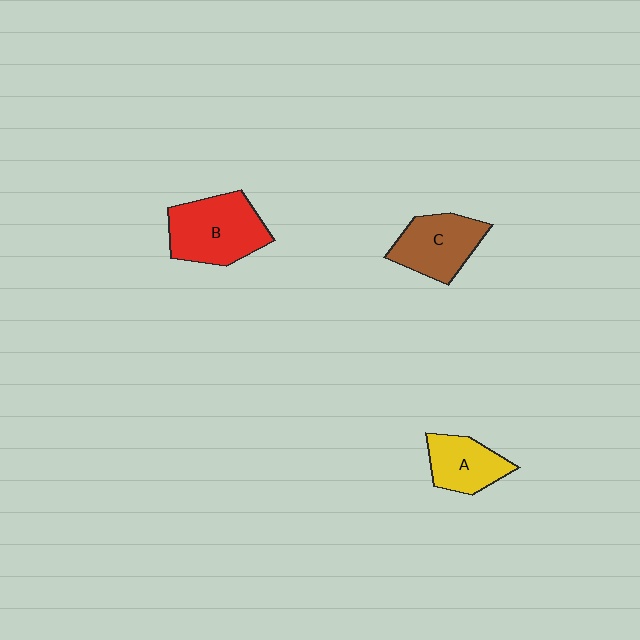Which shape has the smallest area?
Shape A (yellow).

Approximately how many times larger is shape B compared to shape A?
Approximately 1.5 times.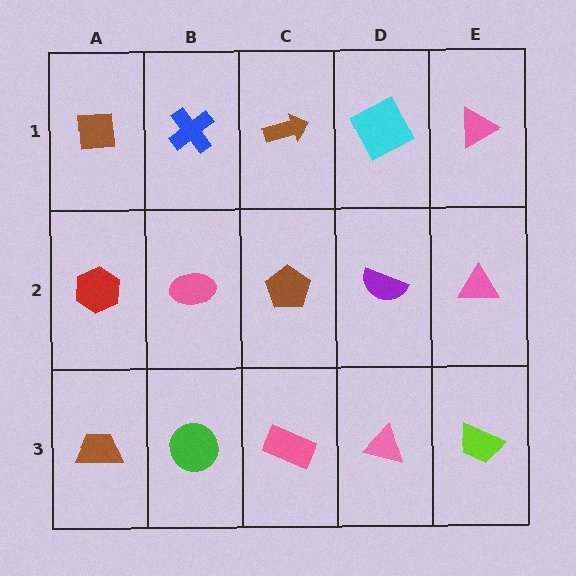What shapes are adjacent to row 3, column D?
A purple semicircle (row 2, column D), a pink rectangle (row 3, column C), a lime trapezoid (row 3, column E).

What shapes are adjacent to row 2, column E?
A pink triangle (row 1, column E), a lime trapezoid (row 3, column E), a purple semicircle (row 2, column D).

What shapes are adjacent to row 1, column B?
A pink ellipse (row 2, column B), a brown square (row 1, column A), a brown arrow (row 1, column C).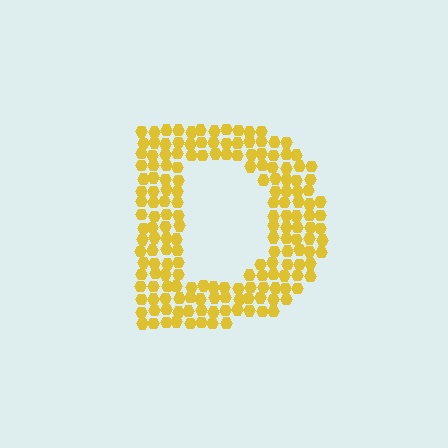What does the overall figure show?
The overall figure shows the letter D.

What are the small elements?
The small elements are hexagons.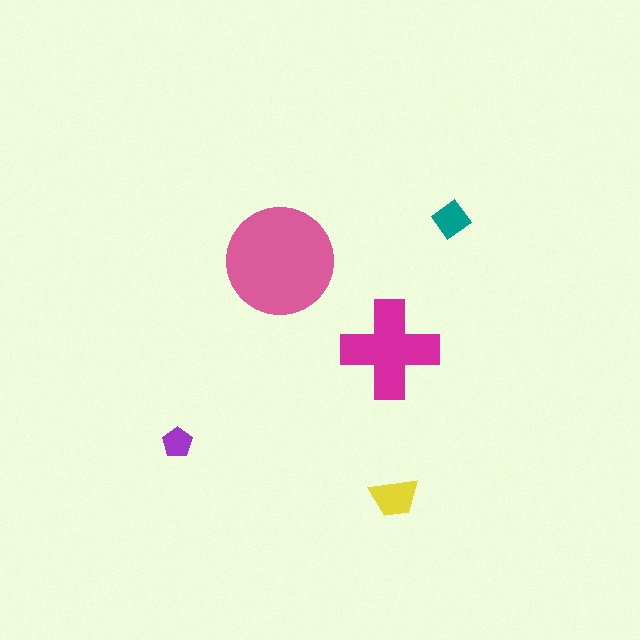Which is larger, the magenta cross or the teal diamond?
The magenta cross.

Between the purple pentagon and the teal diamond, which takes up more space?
The teal diamond.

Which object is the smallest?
The purple pentagon.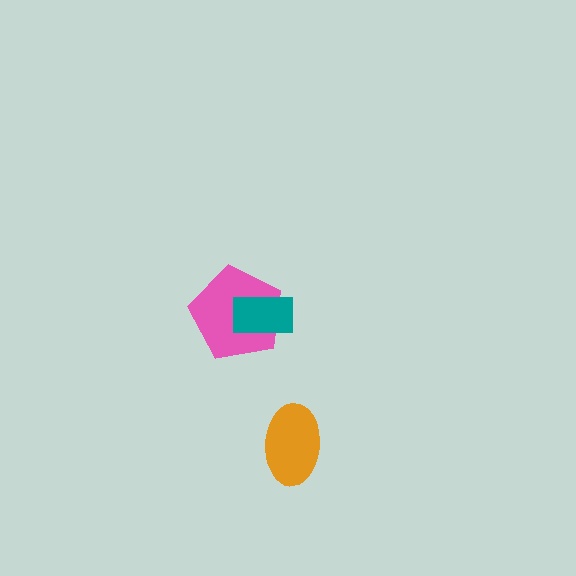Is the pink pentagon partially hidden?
Yes, it is partially covered by another shape.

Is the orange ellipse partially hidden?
No, no other shape covers it.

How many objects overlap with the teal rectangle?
1 object overlaps with the teal rectangle.